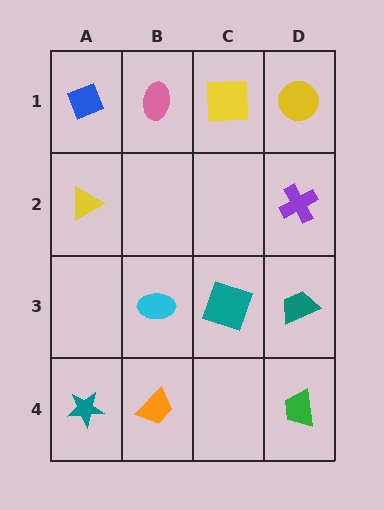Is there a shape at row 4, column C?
No, that cell is empty.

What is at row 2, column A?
A yellow triangle.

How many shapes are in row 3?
3 shapes.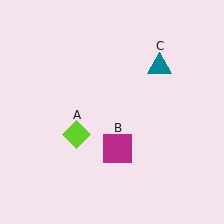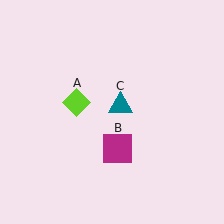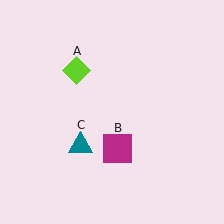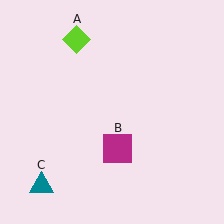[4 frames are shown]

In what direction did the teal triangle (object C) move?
The teal triangle (object C) moved down and to the left.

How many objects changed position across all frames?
2 objects changed position: lime diamond (object A), teal triangle (object C).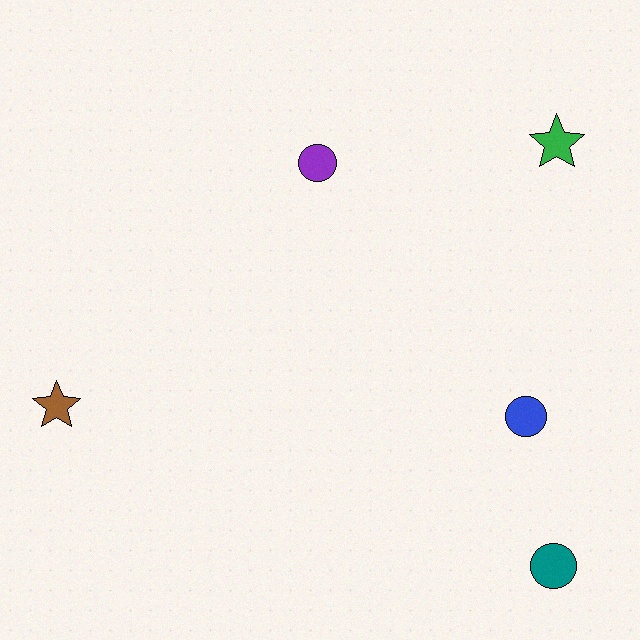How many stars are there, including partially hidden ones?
There are 2 stars.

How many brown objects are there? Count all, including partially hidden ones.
There is 1 brown object.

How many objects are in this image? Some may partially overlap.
There are 5 objects.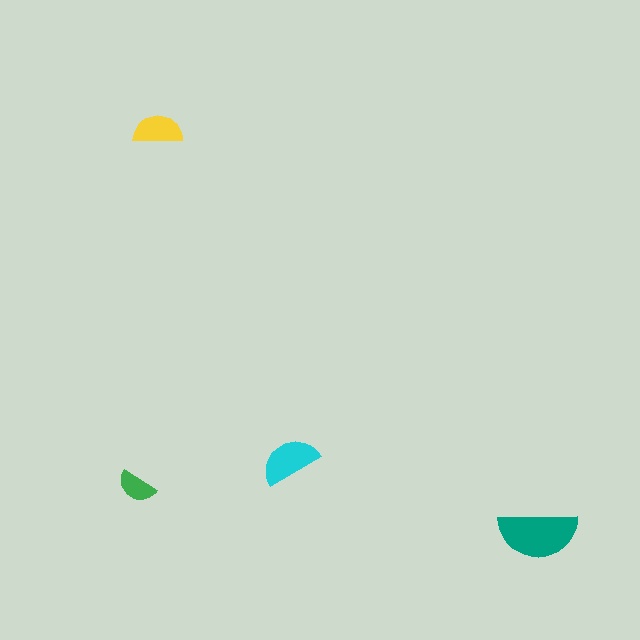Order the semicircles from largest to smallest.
the teal one, the cyan one, the yellow one, the green one.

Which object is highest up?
The yellow semicircle is topmost.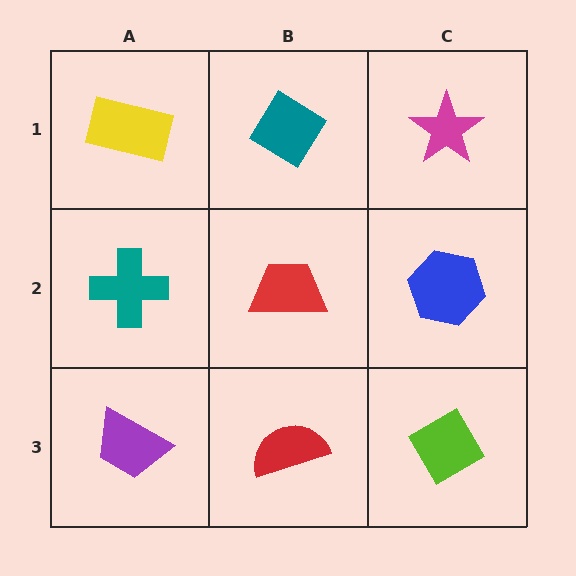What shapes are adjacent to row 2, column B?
A teal diamond (row 1, column B), a red semicircle (row 3, column B), a teal cross (row 2, column A), a blue hexagon (row 2, column C).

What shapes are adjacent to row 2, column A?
A yellow rectangle (row 1, column A), a purple trapezoid (row 3, column A), a red trapezoid (row 2, column B).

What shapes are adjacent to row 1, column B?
A red trapezoid (row 2, column B), a yellow rectangle (row 1, column A), a magenta star (row 1, column C).